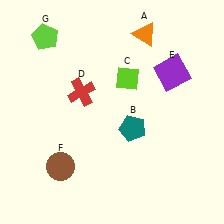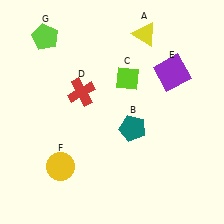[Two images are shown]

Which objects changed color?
A changed from orange to yellow. F changed from brown to yellow.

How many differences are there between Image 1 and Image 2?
There are 2 differences between the two images.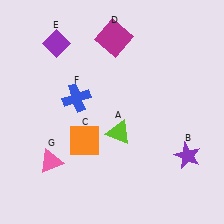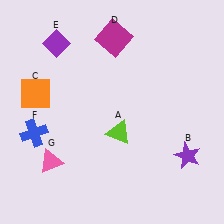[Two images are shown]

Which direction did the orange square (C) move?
The orange square (C) moved left.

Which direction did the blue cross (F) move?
The blue cross (F) moved left.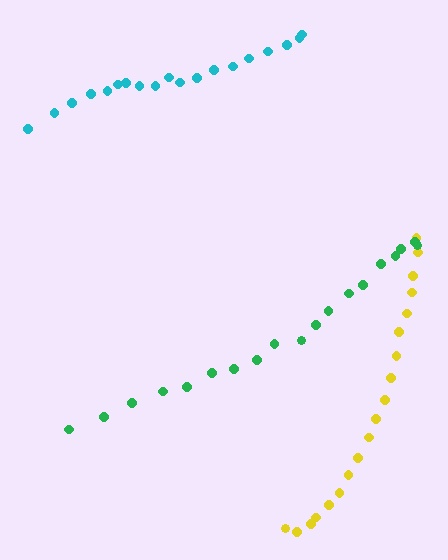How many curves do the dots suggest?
There are 3 distinct paths.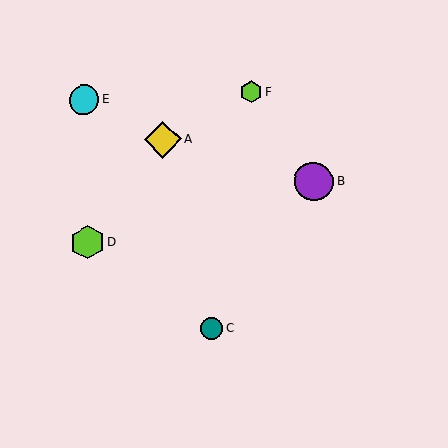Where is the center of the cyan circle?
The center of the cyan circle is at (84, 100).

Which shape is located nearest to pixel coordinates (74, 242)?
The lime hexagon (labeled D) at (88, 242) is nearest to that location.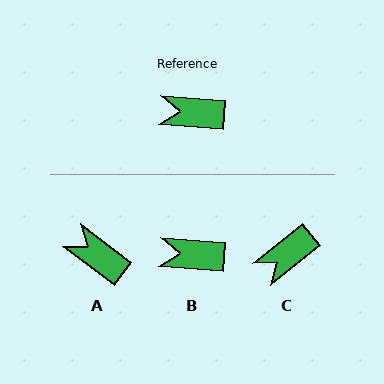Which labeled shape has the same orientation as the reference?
B.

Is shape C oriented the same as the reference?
No, it is off by about 43 degrees.